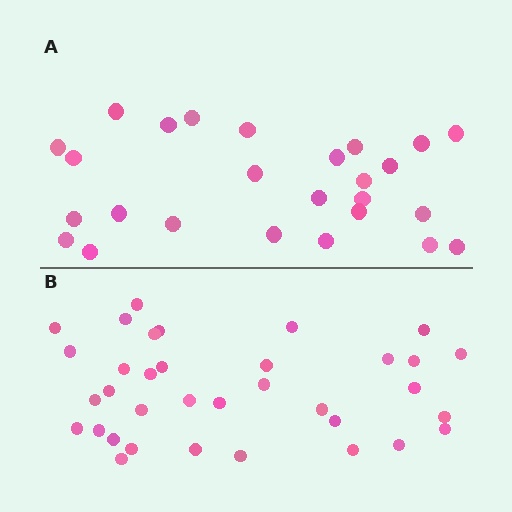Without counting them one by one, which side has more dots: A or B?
Region B (the bottom region) has more dots.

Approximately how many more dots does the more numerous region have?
Region B has roughly 8 or so more dots than region A.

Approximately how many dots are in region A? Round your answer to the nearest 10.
About 30 dots. (The exact count is 26, which rounds to 30.)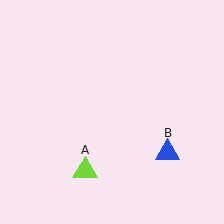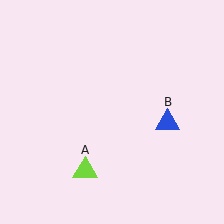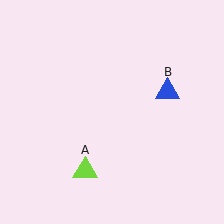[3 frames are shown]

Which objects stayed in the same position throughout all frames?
Lime triangle (object A) remained stationary.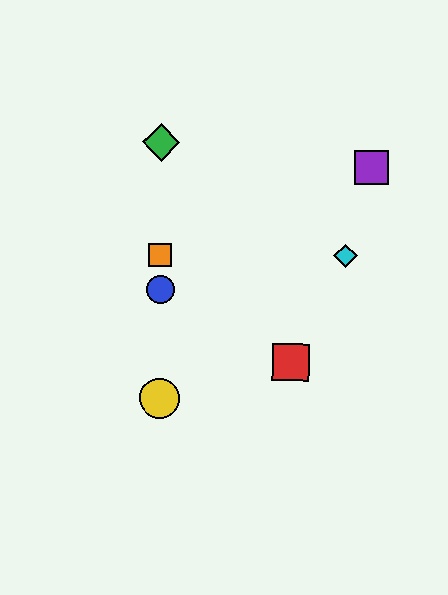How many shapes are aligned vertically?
4 shapes (the blue circle, the green diamond, the yellow circle, the orange square) are aligned vertically.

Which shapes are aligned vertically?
The blue circle, the green diamond, the yellow circle, the orange square are aligned vertically.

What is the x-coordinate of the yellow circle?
The yellow circle is at x≈160.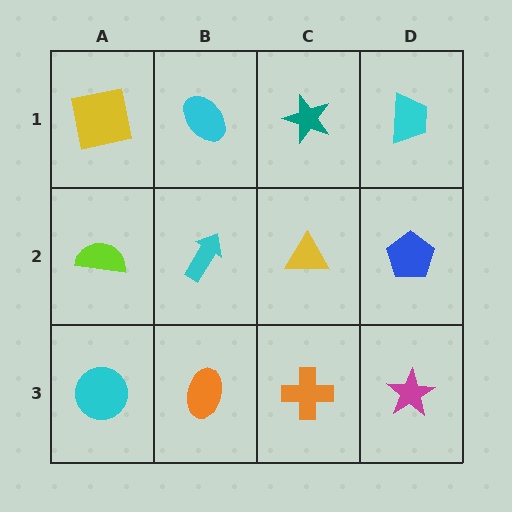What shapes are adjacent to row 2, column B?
A cyan ellipse (row 1, column B), an orange ellipse (row 3, column B), a lime semicircle (row 2, column A), a yellow triangle (row 2, column C).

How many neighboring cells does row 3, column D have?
2.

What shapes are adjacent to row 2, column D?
A cyan trapezoid (row 1, column D), a magenta star (row 3, column D), a yellow triangle (row 2, column C).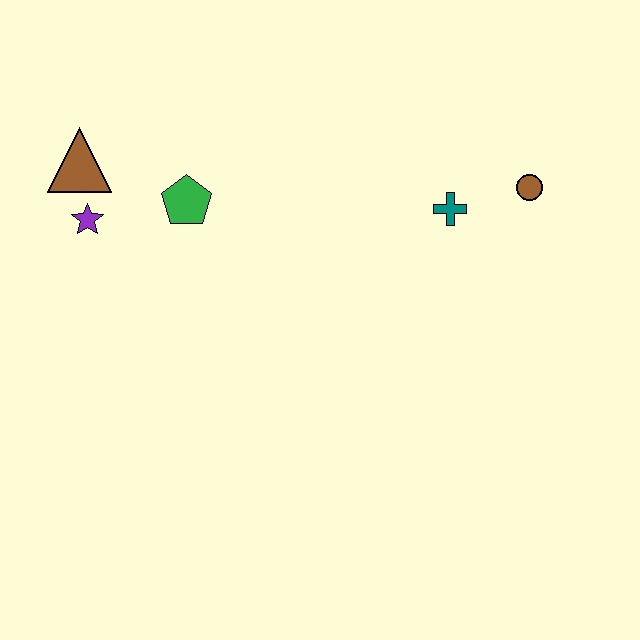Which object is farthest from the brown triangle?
The brown circle is farthest from the brown triangle.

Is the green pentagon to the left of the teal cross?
Yes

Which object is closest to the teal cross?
The brown circle is closest to the teal cross.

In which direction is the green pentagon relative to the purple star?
The green pentagon is to the right of the purple star.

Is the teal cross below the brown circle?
Yes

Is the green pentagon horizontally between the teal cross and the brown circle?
No